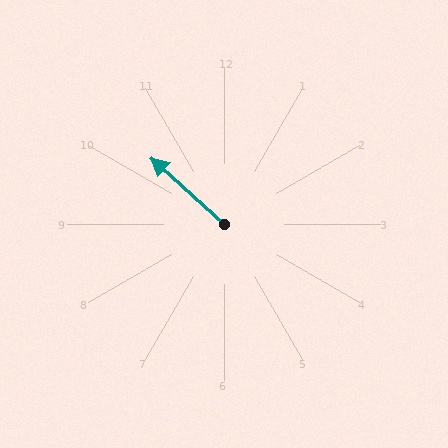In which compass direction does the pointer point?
Northwest.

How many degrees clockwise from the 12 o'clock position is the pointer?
Approximately 312 degrees.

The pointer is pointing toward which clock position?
Roughly 10 o'clock.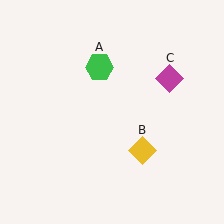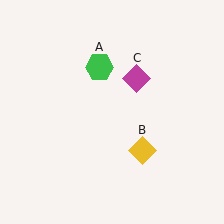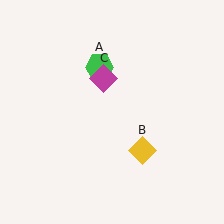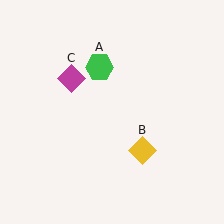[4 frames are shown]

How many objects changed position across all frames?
1 object changed position: magenta diamond (object C).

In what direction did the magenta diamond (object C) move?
The magenta diamond (object C) moved left.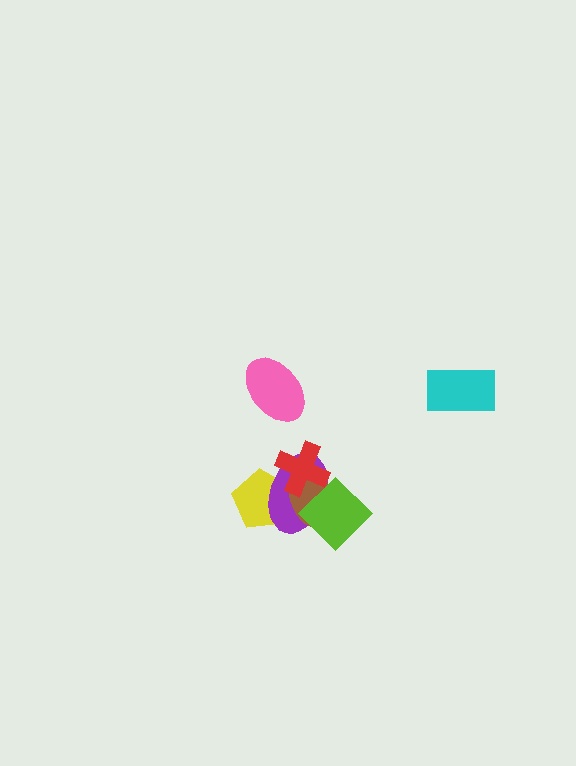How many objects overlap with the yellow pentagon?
3 objects overlap with the yellow pentagon.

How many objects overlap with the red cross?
4 objects overlap with the red cross.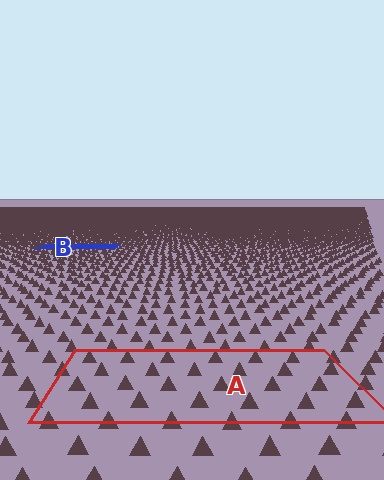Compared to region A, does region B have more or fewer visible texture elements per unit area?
Region B has more texture elements per unit area — they are packed more densely because it is farther away.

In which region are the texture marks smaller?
The texture marks are smaller in region B, because it is farther away.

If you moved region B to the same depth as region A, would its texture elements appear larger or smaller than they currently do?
They would appear larger. At a closer depth, the same texture elements are projected at a bigger on-screen size.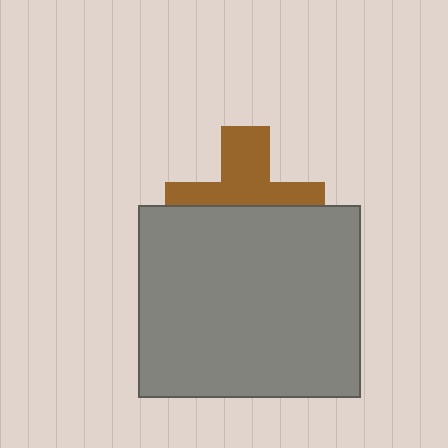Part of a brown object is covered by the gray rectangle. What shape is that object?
It is a cross.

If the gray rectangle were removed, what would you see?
You would see the complete brown cross.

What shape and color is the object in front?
The object in front is a gray rectangle.